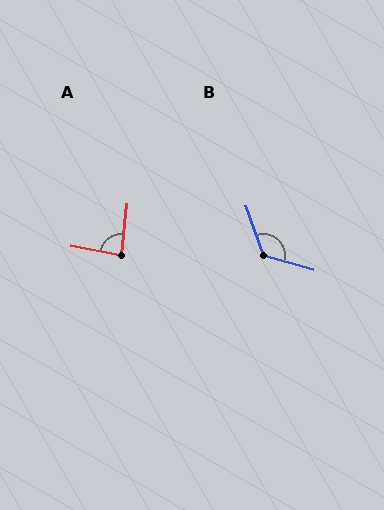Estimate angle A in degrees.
Approximately 86 degrees.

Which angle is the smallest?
A, at approximately 86 degrees.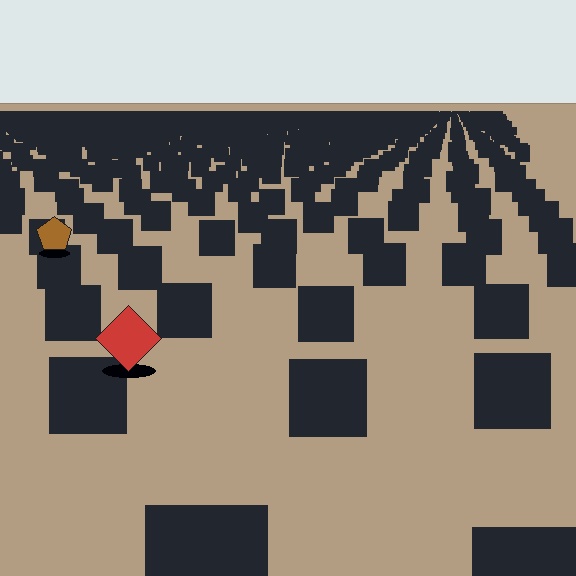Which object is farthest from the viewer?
The brown pentagon is farthest from the viewer. It appears smaller and the ground texture around it is denser.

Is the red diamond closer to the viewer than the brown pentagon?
Yes. The red diamond is closer — you can tell from the texture gradient: the ground texture is coarser near it.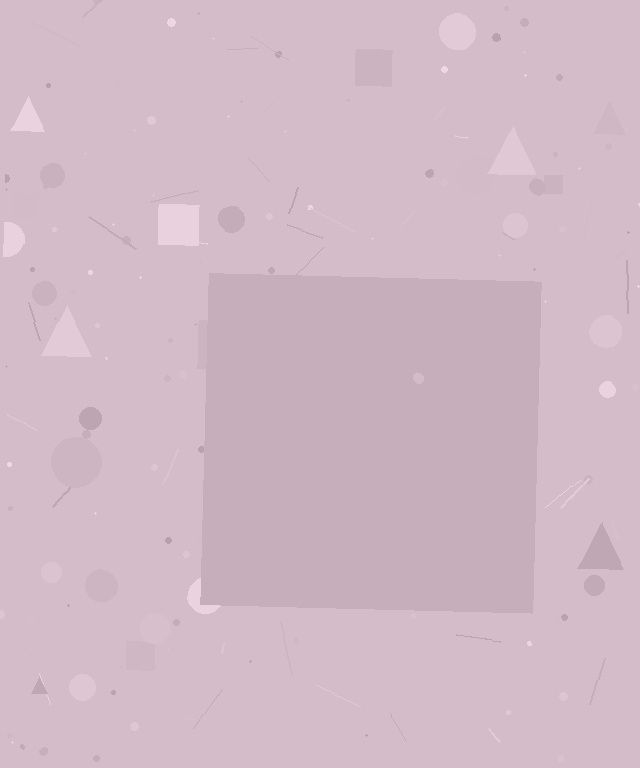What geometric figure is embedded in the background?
A square is embedded in the background.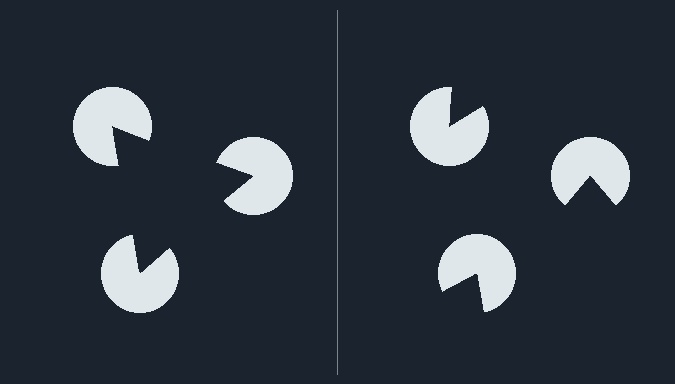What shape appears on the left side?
An illusory triangle.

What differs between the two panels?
The pac-man discs are positioned identically on both sides; only the wedge orientations differ. On the left they align to a triangle; on the right they are misaligned.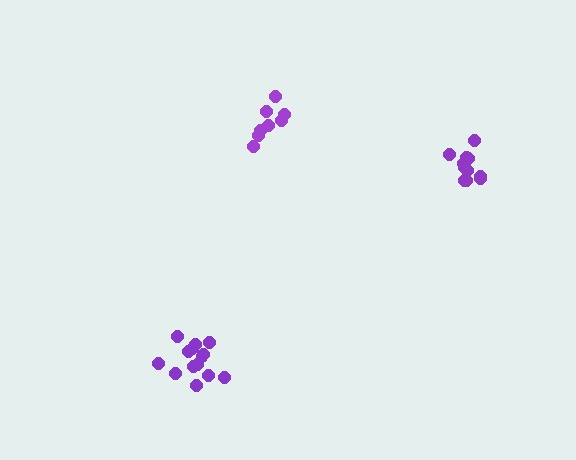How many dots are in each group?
Group 1: 8 dots, Group 2: 14 dots, Group 3: 12 dots (34 total).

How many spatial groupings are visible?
There are 3 spatial groupings.